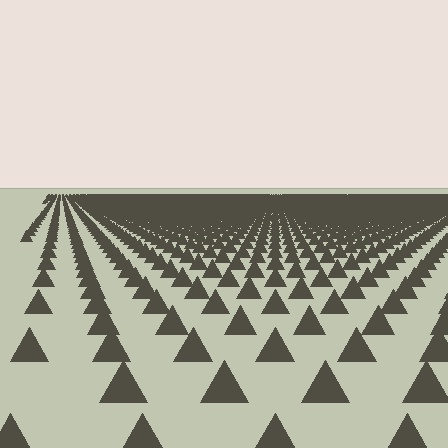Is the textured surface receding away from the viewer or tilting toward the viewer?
The surface is receding away from the viewer. Texture elements get smaller and denser toward the top.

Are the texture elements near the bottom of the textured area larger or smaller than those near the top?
Larger. Near the bottom, elements are closer to the viewer and appear at a bigger on-screen size.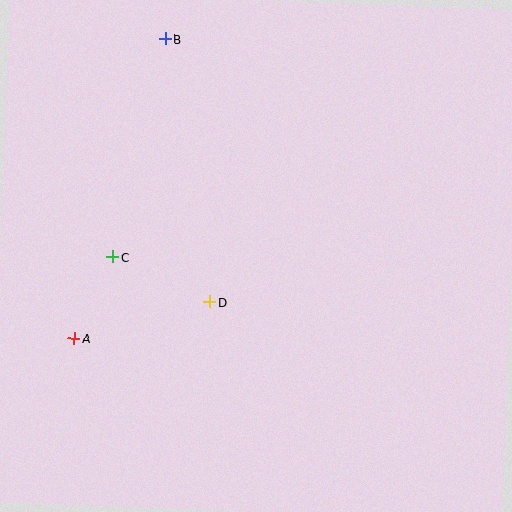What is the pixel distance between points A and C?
The distance between A and C is 90 pixels.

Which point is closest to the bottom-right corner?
Point D is closest to the bottom-right corner.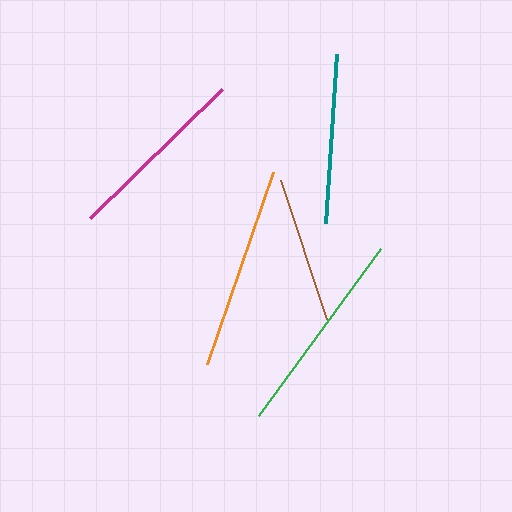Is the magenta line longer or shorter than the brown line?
The magenta line is longer than the brown line.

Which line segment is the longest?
The green line is the longest at approximately 207 pixels.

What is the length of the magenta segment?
The magenta segment is approximately 184 pixels long.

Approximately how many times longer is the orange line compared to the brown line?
The orange line is approximately 1.4 times the length of the brown line.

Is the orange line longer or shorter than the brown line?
The orange line is longer than the brown line.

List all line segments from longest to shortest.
From longest to shortest: green, orange, magenta, teal, brown.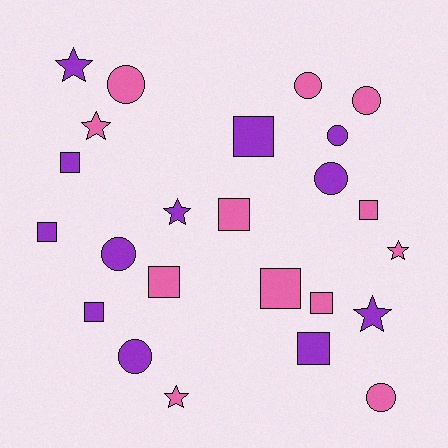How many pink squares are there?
There are 5 pink squares.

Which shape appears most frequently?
Square, with 10 objects.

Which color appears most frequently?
Pink, with 12 objects.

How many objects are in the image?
There are 24 objects.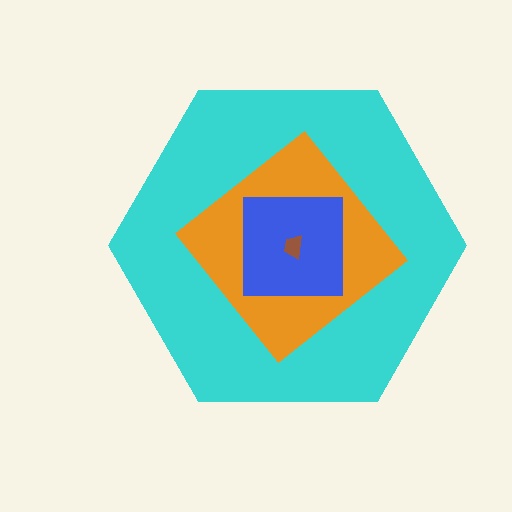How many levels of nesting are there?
4.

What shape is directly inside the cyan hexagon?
The orange diamond.